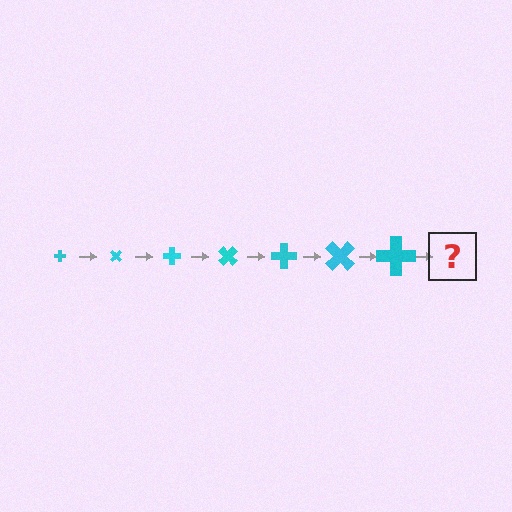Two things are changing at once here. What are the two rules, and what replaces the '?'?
The two rules are that the cross grows larger each step and it rotates 45 degrees each step. The '?' should be a cross, larger than the previous one and rotated 315 degrees from the start.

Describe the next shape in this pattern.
It should be a cross, larger than the previous one and rotated 315 degrees from the start.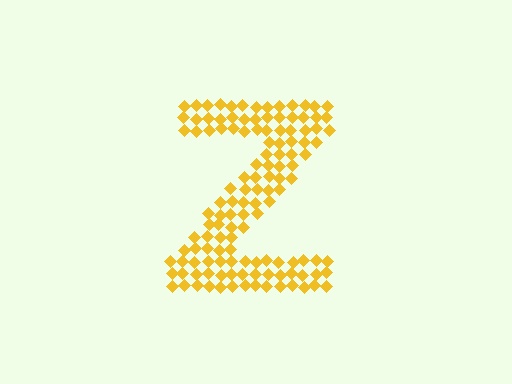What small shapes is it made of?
It is made of small diamonds.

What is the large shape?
The large shape is the letter Z.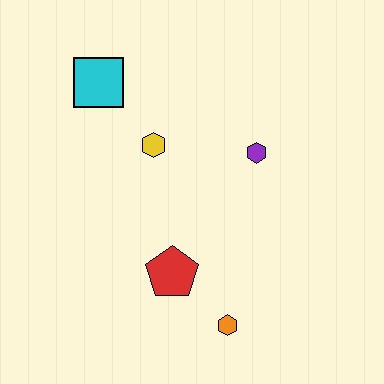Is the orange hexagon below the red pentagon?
Yes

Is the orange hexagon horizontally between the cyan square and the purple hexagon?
Yes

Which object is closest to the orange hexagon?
The red pentagon is closest to the orange hexagon.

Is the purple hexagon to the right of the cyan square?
Yes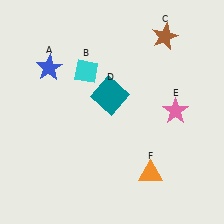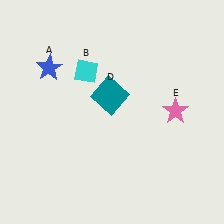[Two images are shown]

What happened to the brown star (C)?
The brown star (C) was removed in Image 2. It was in the top-right area of Image 1.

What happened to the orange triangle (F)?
The orange triangle (F) was removed in Image 2. It was in the bottom-right area of Image 1.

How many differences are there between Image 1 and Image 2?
There are 2 differences between the two images.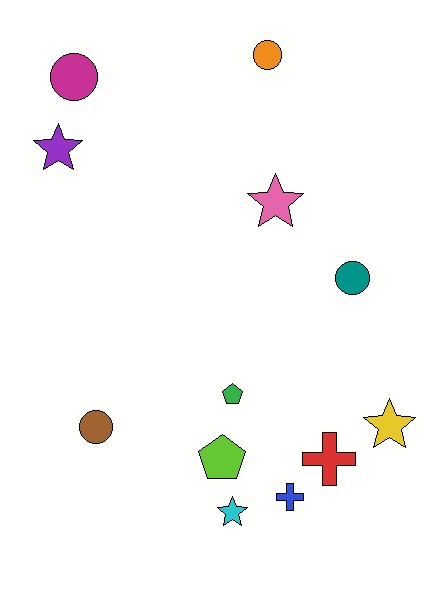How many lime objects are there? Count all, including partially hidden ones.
There is 1 lime object.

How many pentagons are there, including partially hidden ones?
There are 2 pentagons.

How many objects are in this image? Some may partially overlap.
There are 12 objects.